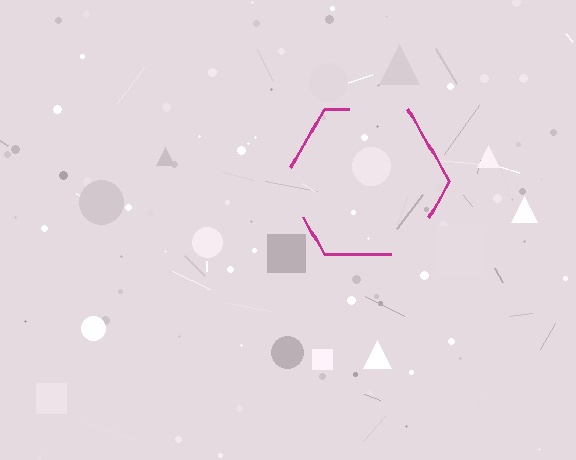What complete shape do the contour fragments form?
The contour fragments form a hexagon.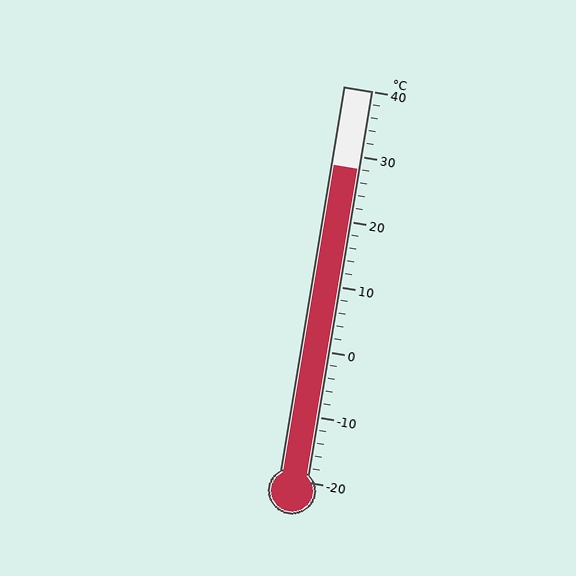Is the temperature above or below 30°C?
The temperature is below 30°C.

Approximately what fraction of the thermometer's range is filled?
The thermometer is filled to approximately 80% of its range.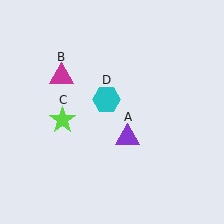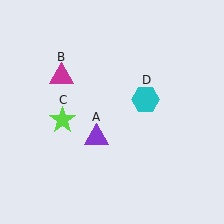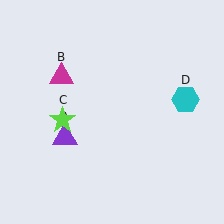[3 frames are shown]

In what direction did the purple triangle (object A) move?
The purple triangle (object A) moved left.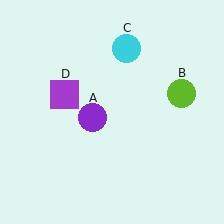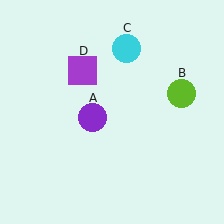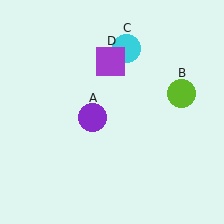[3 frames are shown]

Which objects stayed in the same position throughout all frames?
Purple circle (object A) and lime circle (object B) and cyan circle (object C) remained stationary.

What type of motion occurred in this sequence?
The purple square (object D) rotated clockwise around the center of the scene.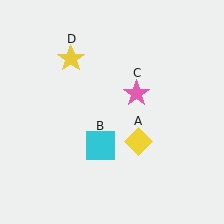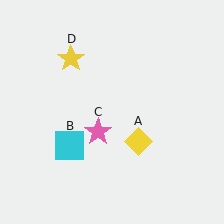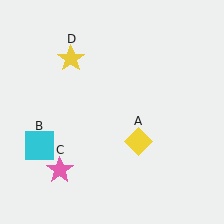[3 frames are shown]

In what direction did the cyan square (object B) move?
The cyan square (object B) moved left.